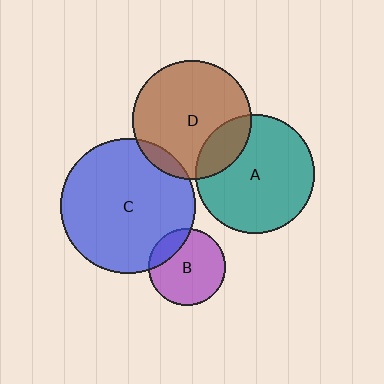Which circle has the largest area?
Circle C (blue).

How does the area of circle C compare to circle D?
Approximately 1.3 times.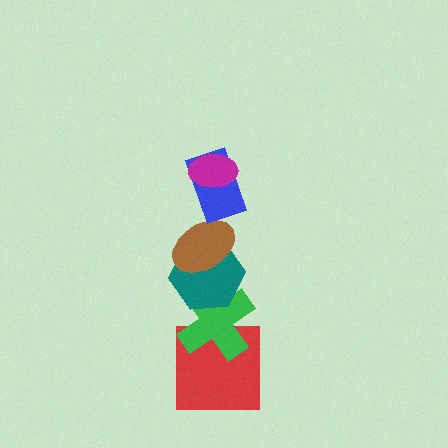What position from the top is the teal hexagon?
The teal hexagon is 4th from the top.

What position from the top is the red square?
The red square is 6th from the top.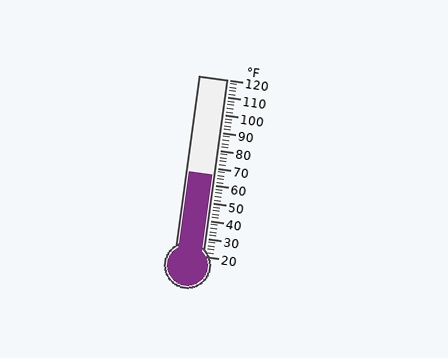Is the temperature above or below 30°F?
The temperature is above 30°F.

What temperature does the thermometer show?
The thermometer shows approximately 66°F.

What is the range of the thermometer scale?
The thermometer scale ranges from 20°F to 120°F.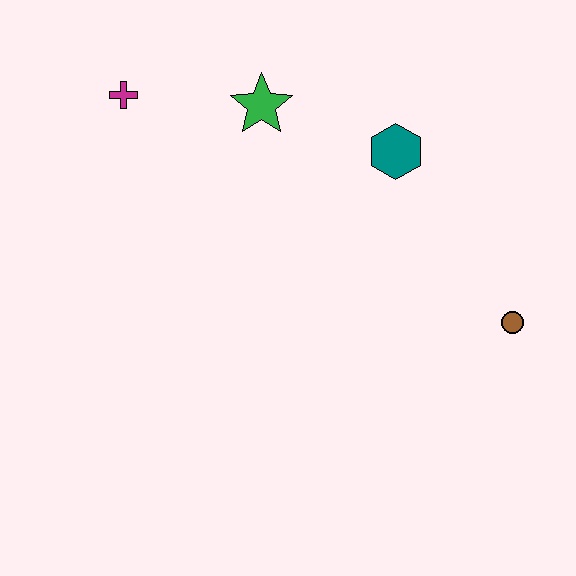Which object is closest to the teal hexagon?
The green star is closest to the teal hexagon.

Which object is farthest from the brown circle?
The magenta cross is farthest from the brown circle.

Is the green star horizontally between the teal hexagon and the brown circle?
No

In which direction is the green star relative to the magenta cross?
The green star is to the right of the magenta cross.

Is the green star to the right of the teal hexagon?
No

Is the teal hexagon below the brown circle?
No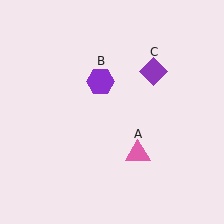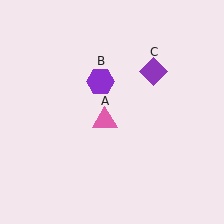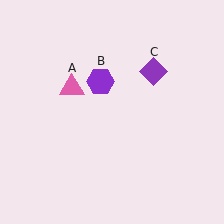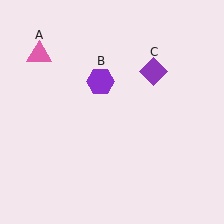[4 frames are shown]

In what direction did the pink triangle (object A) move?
The pink triangle (object A) moved up and to the left.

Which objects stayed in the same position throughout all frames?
Purple hexagon (object B) and purple diamond (object C) remained stationary.